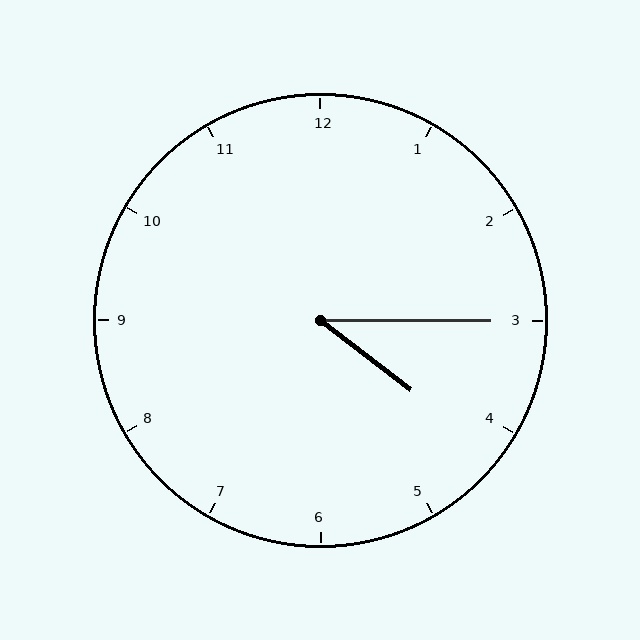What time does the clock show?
4:15.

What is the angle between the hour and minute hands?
Approximately 38 degrees.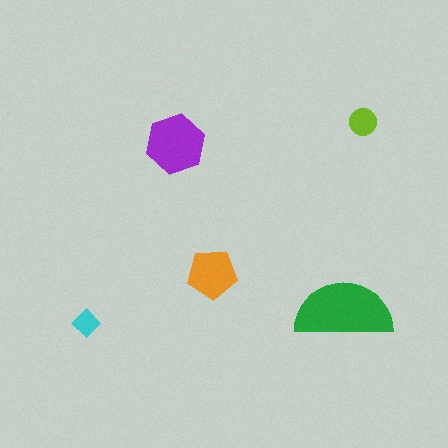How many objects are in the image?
There are 5 objects in the image.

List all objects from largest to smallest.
The green semicircle, the purple hexagon, the orange pentagon, the lime circle, the cyan diamond.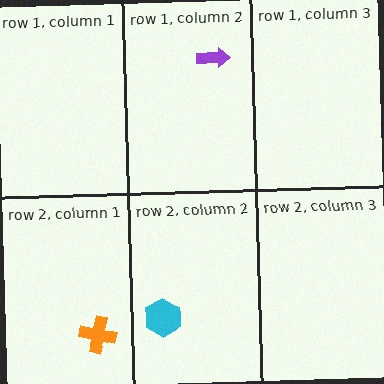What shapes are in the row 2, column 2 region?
The cyan hexagon.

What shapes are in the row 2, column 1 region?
The orange cross.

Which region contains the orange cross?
The row 2, column 1 region.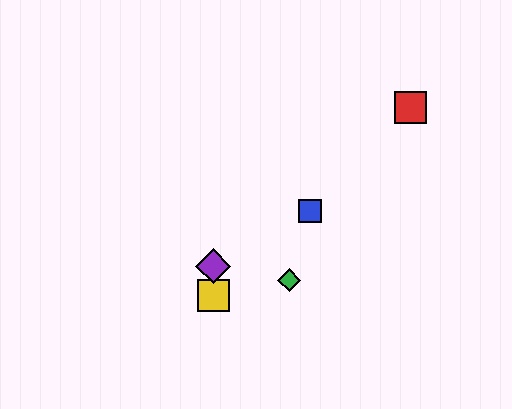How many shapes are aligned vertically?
2 shapes (the yellow square, the purple diamond) are aligned vertically.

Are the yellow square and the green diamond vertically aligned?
No, the yellow square is at x≈213 and the green diamond is at x≈289.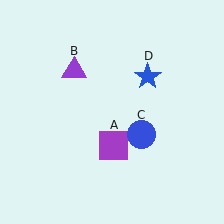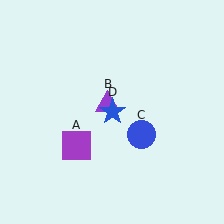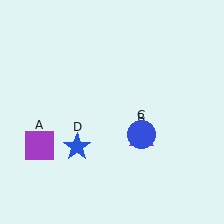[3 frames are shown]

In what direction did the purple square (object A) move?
The purple square (object A) moved left.